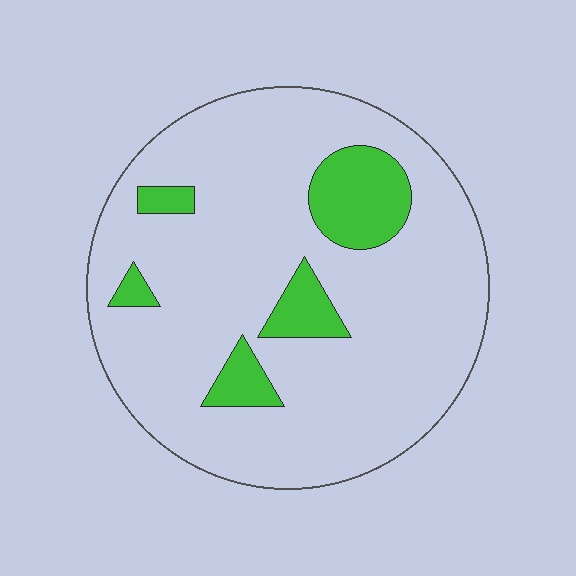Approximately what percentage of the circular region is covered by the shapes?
Approximately 15%.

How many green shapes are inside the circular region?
5.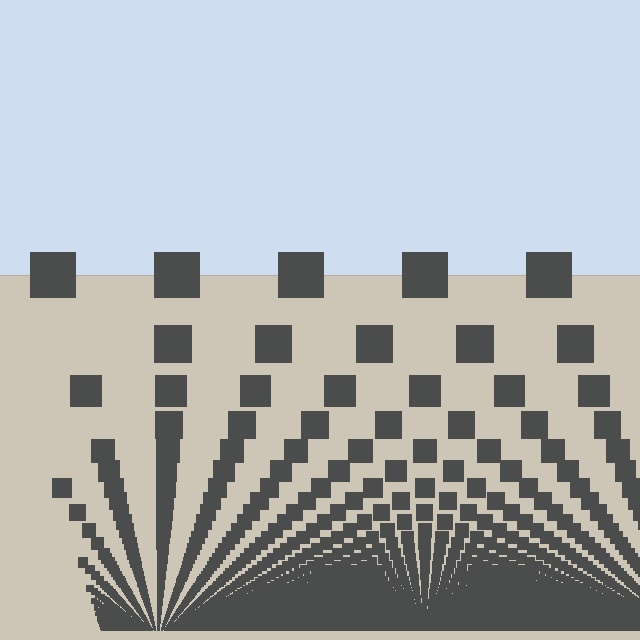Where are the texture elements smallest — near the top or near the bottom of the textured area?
Near the bottom.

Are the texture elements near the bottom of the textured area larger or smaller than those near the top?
Smaller. The gradient is inverted — elements near the bottom are smaller and denser.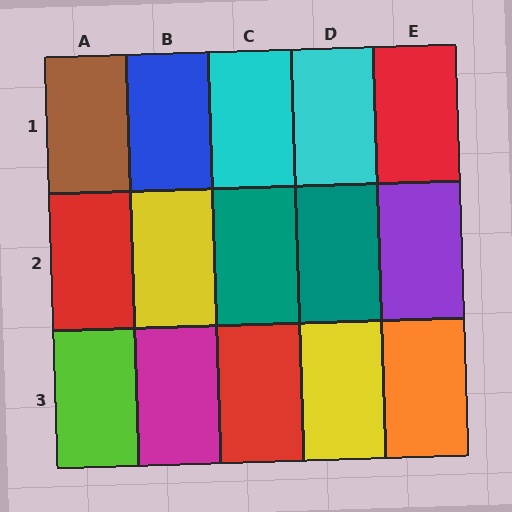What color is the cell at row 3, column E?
Orange.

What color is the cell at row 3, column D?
Yellow.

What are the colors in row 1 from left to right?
Brown, blue, cyan, cyan, red.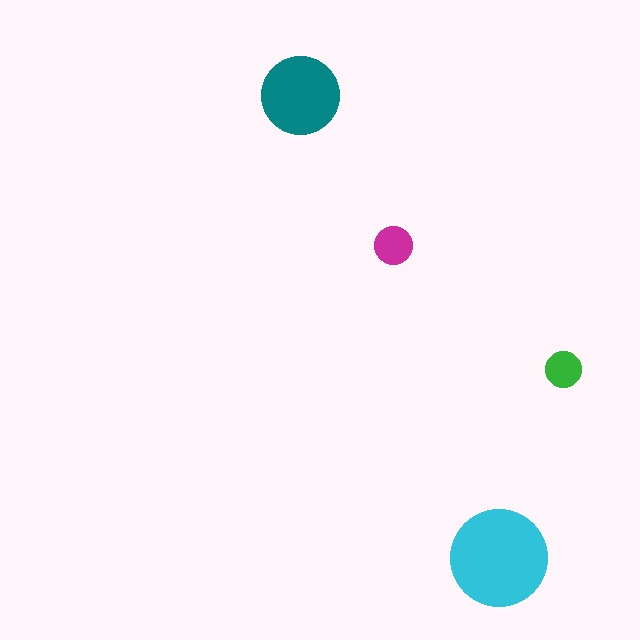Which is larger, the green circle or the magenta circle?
The magenta one.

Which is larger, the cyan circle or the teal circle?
The cyan one.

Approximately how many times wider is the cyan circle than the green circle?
About 2.5 times wider.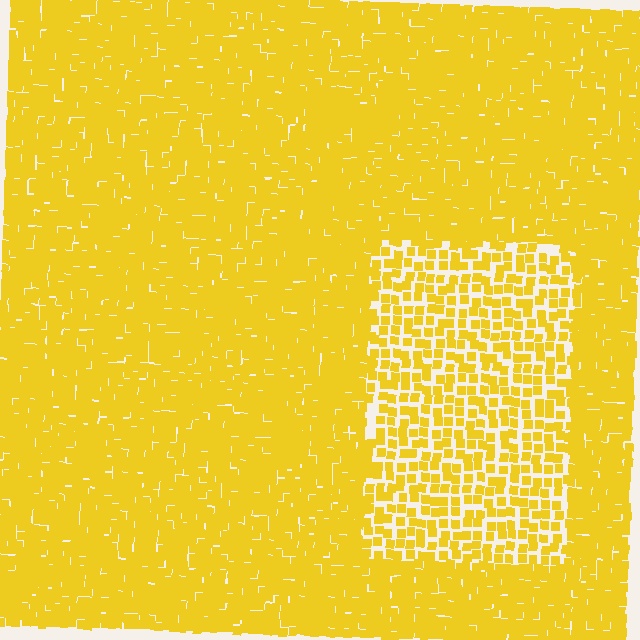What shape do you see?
I see a rectangle.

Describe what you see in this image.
The image contains small yellow elements arranged at two different densities. A rectangle-shaped region is visible where the elements are less densely packed than the surrounding area.